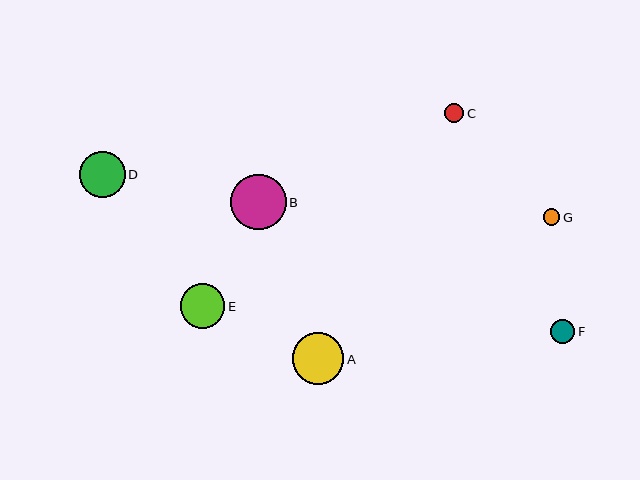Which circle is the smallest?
Circle G is the smallest with a size of approximately 17 pixels.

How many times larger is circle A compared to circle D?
Circle A is approximately 1.1 times the size of circle D.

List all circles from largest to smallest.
From largest to smallest: B, A, D, E, F, C, G.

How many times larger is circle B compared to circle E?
Circle B is approximately 1.3 times the size of circle E.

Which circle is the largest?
Circle B is the largest with a size of approximately 56 pixels.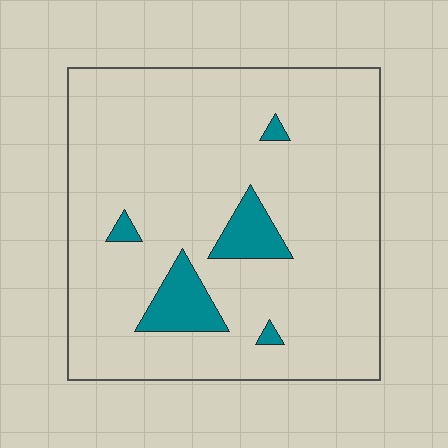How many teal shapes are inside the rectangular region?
5.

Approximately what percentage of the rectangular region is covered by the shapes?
Approximately 10%.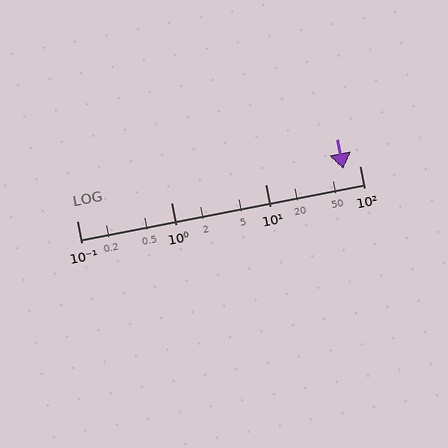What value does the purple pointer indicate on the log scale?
The pointer indicates approximately 68.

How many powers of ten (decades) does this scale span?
The scale spans 3 decades, from 0.1 to 100.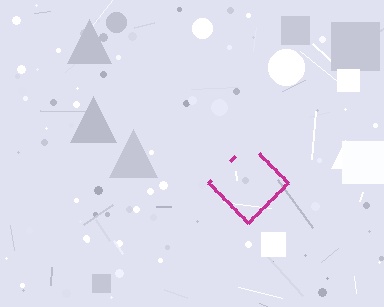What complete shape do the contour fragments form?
The contour fragments form a diamond.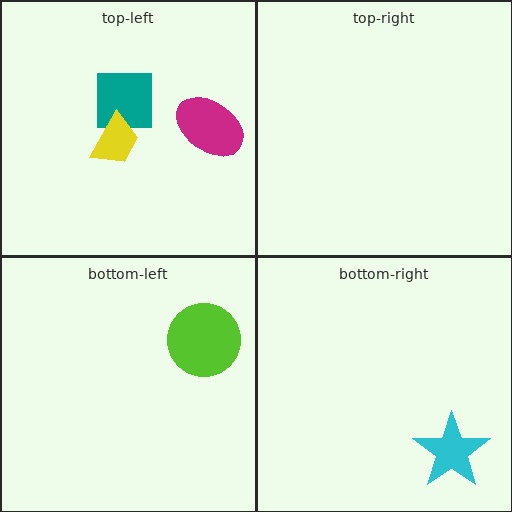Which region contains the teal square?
The top-left region.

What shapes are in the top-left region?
The teal square, the magenta ellipse, the yellow trapezoid.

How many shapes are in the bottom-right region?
1.